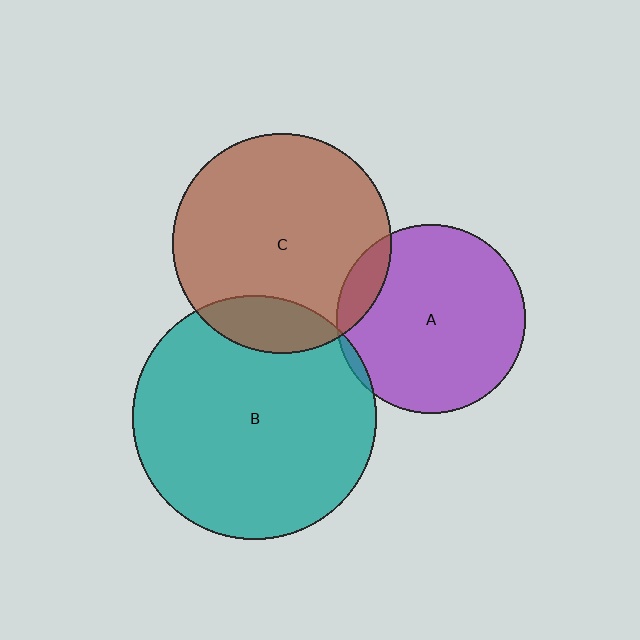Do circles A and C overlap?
Yes.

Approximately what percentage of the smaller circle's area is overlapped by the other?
Approximately 10%.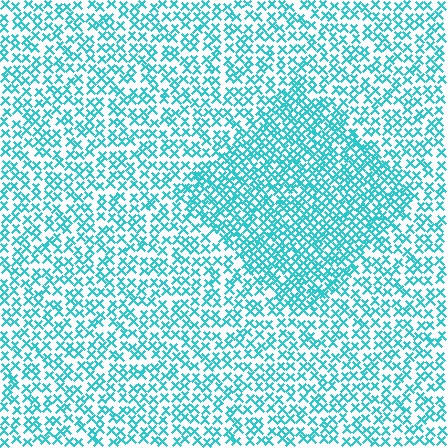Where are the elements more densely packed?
The elements are more densely packed inside the diamond boundary.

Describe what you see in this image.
The image contains small cyan elements arranged at two different densities. A diamond-shaped region is visible where the elements are more densely packed than the surrounding area.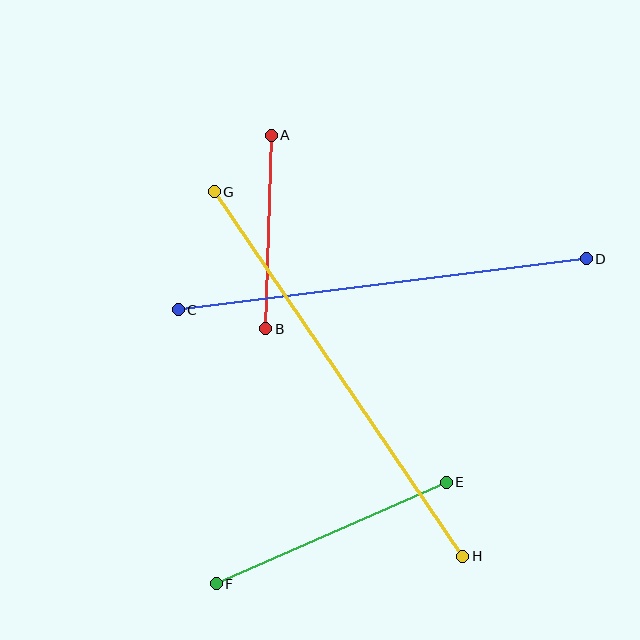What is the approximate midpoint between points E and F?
The midpoint is at approximately (331, 533) pixels.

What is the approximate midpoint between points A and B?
The midpoint is at approximately (268, 232) pixels.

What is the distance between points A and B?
The distance is approximately 194 pixels.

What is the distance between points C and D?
The distance is approximately 412 pixels.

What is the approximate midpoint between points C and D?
The midpoint is at approximately (382, 284) pixels.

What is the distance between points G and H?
The distance is approximately 441 pixels.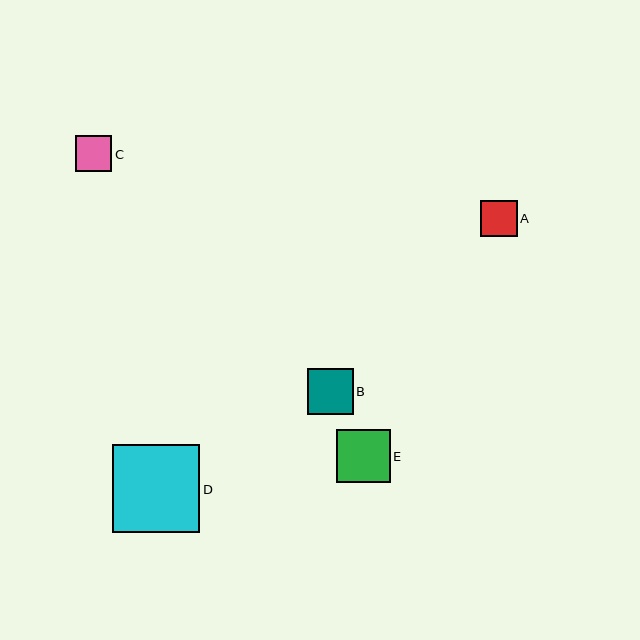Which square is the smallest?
Square C is the smallest with a size of approximately 36 pixels.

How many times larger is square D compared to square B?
Square D is approximately 1.9 times the size of square B.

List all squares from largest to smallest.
From largest to smallest: D, E, B, A, C.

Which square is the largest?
Square D is the largest with a size of approximately 87 pixels.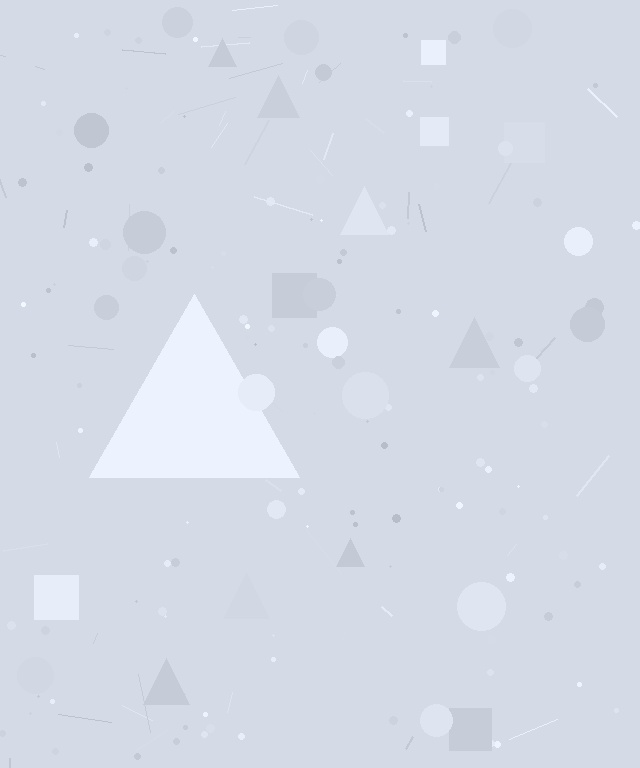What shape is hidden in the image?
A triangle is hidden in the image.